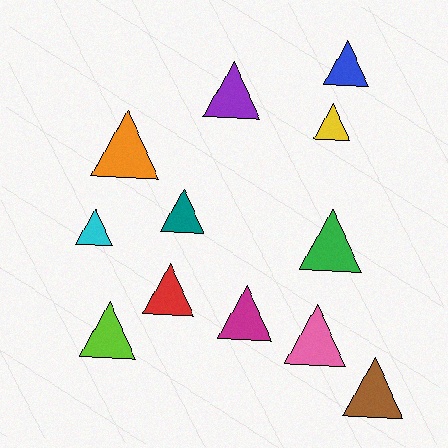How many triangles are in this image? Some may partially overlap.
There are 12 triangles.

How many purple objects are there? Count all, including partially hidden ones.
There is 1 purple object.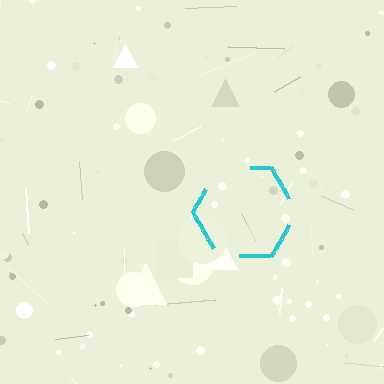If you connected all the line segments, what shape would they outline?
They would outline a hexagon.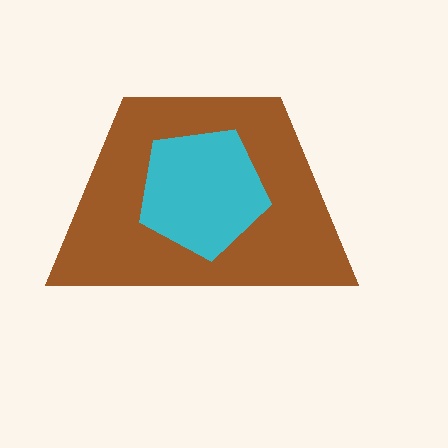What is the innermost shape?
The cyan pentagon.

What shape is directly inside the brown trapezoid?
The cyan pentagon.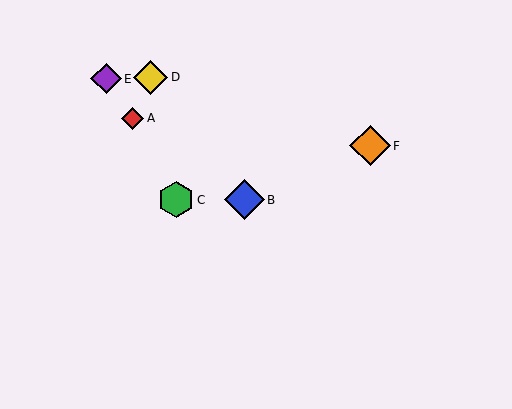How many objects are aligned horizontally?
2 objects (B, C) are aligned horizontally.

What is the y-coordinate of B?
Object B is at y≈200.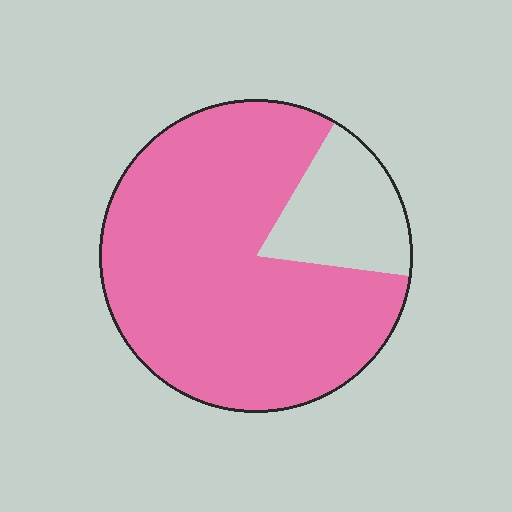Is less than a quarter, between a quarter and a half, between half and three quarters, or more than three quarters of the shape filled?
More than three quarters.